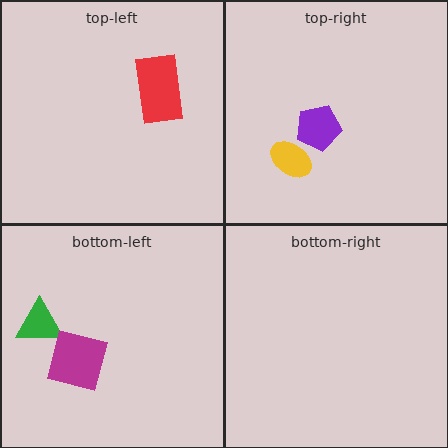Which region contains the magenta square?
The bottom-left region.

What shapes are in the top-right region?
The yellow ellipse, the purple pentagon.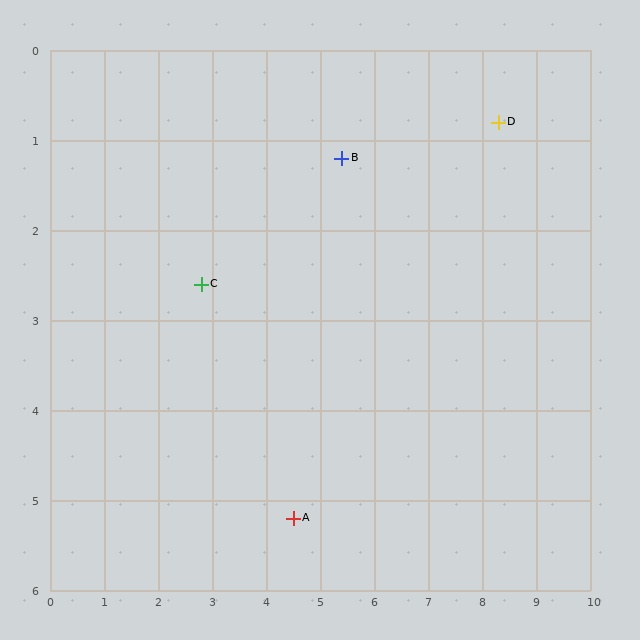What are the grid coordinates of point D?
Point D is at approximately (8.3, 0.8).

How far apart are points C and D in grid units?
Points C and D are about 5.8 grid units apart.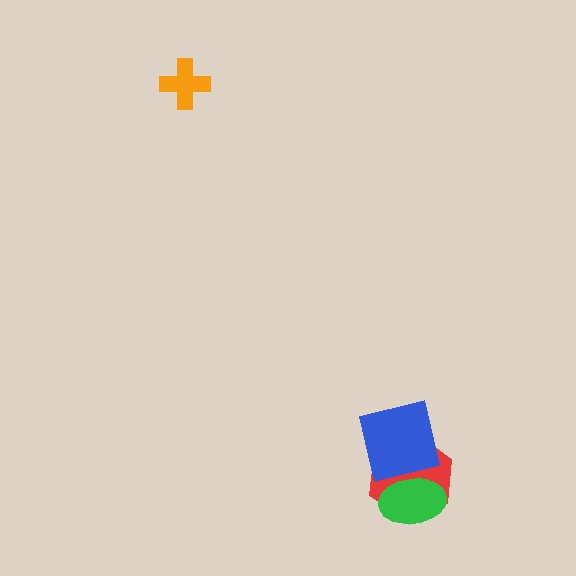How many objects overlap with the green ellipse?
1 object overlaps with the green ellipse.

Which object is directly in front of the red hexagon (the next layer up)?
The green ellipse is directly in front of the red hexagon.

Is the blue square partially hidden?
No, no other shape covers it.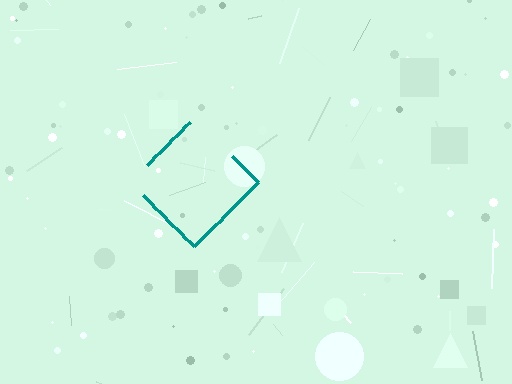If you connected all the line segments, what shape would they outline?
They would outline a diamond.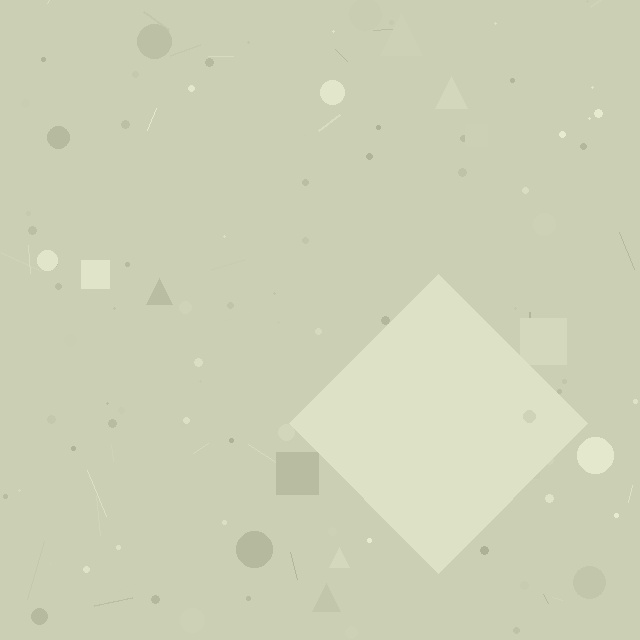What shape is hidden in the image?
A diamond is hidden in the image.